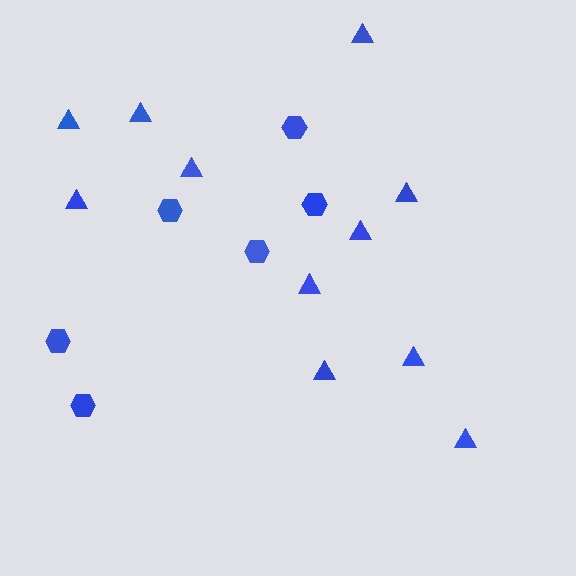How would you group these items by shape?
There are 2 groups: one group of hexagons (6) and one group of triangles (11).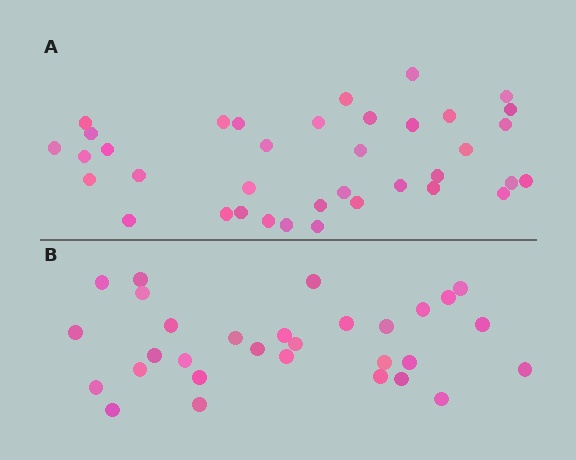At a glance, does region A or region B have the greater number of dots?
Region A (the top region) has more dots.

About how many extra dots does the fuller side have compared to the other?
Region A has roughly 8 or so more dots than region B.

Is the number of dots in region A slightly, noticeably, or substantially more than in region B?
Region A has only slightly more — the two regions are fairly close. The ratio is roughly 1.2 to 1.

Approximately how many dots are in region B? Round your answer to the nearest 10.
About 30 dots.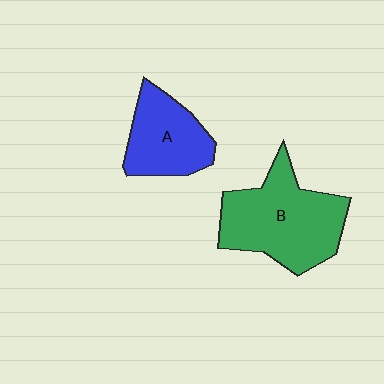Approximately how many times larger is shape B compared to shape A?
Approximately 1.6 times.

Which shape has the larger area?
Shape B (green).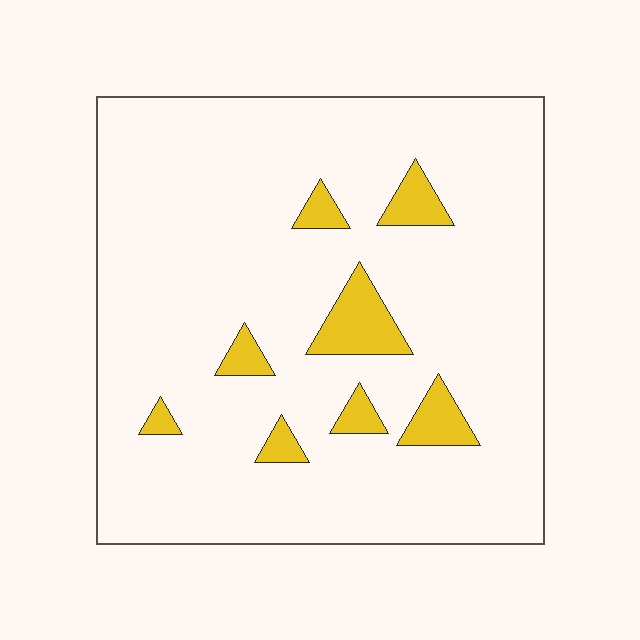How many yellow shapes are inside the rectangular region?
8.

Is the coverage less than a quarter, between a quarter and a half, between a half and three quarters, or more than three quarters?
Less than a quarter.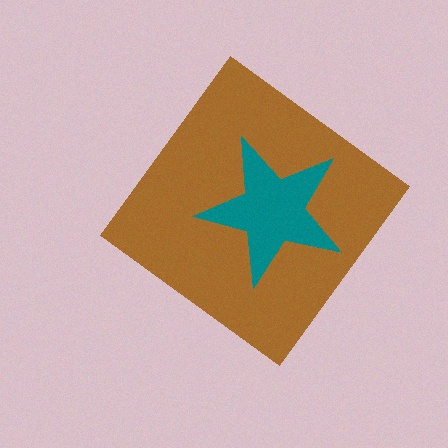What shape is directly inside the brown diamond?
The teal star.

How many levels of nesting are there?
2.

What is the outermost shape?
The brown diamond.